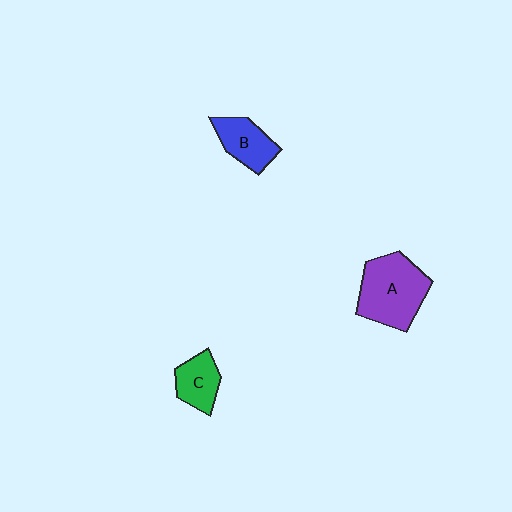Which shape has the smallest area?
Shape C (green).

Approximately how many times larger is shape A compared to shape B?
Approximately 1.8 times.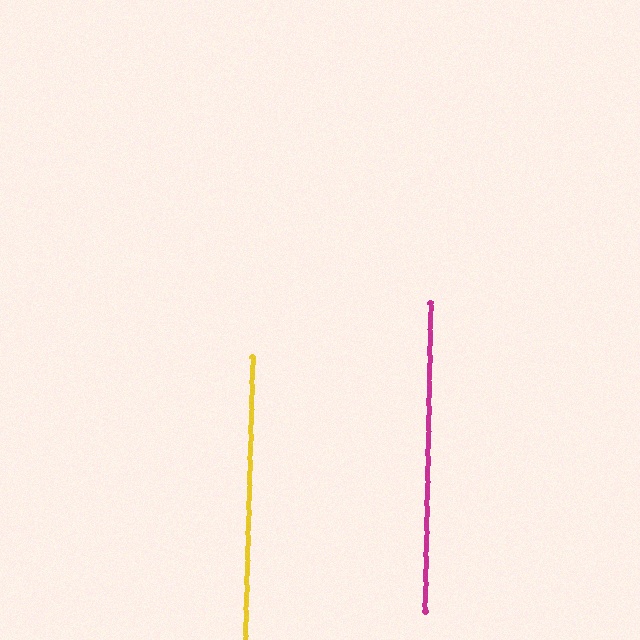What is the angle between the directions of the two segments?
Approximately 0 degrees.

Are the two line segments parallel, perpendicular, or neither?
Parallel — their directions differ by only 0.4°.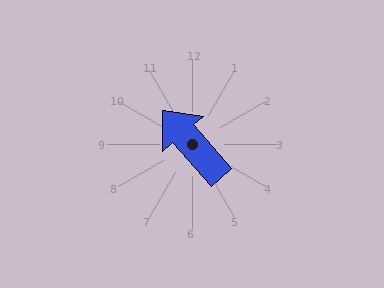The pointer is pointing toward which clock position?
Roughly 11 o'clock.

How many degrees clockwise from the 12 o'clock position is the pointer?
Approximately 318 degrees.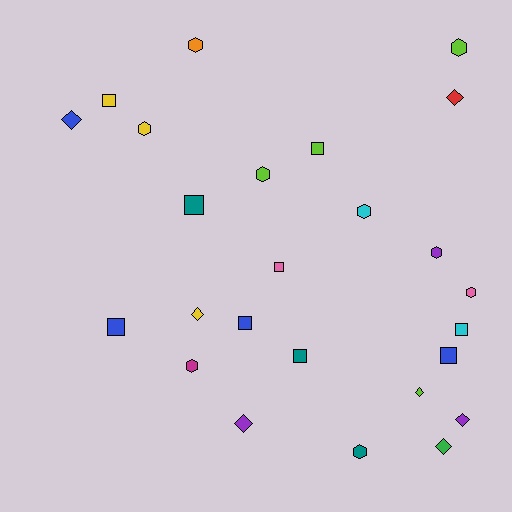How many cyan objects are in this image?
There are 2 cyan objects.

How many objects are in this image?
There are 25 objects.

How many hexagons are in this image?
There are 9 hexagons.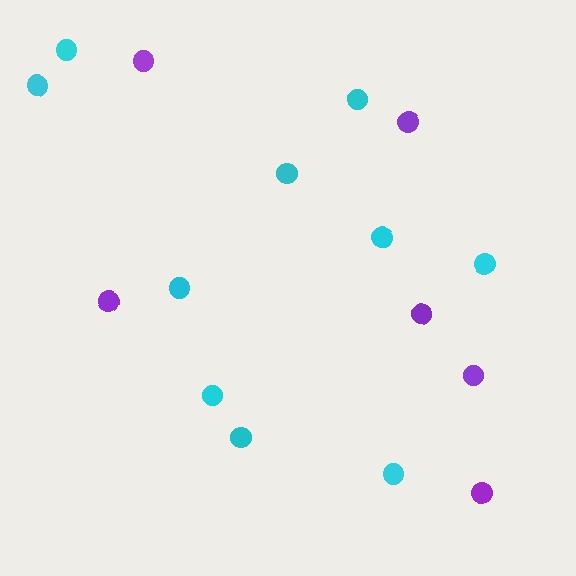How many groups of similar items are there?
There are 2 groups: one group of purple circles (6) and one group of cyan circles (10).